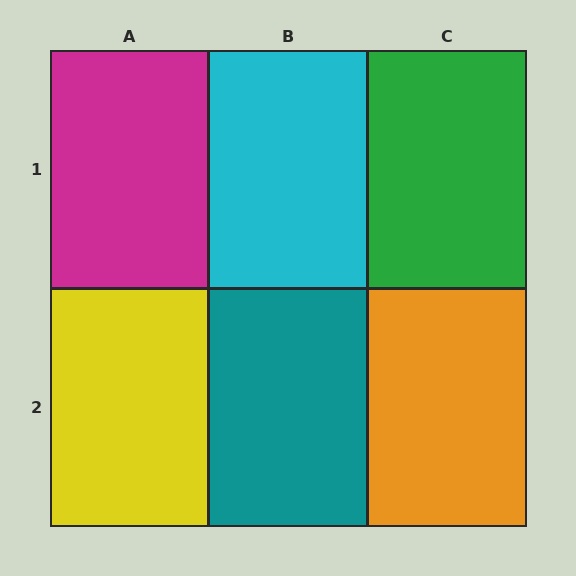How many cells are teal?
1 cell is teal.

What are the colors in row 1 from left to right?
Magenta, cyan, green.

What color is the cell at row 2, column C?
Orange.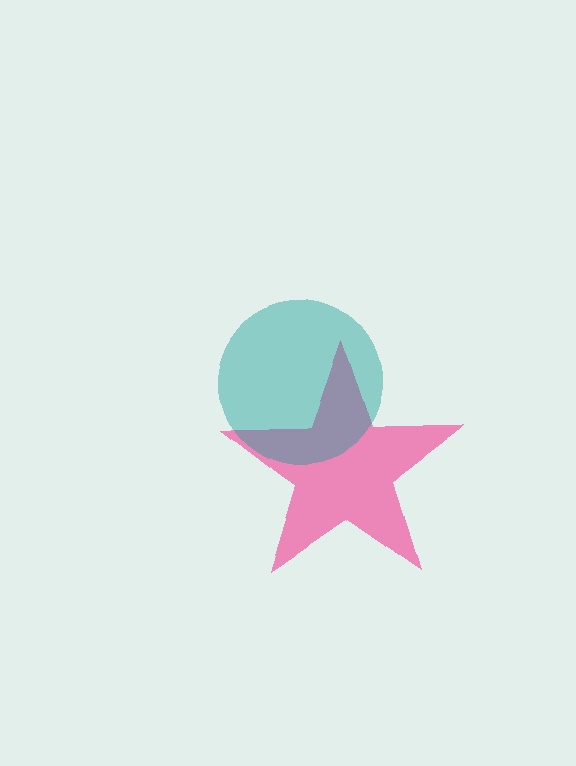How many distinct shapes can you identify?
There are 2 distinct shapes: a pink star, a teal circle.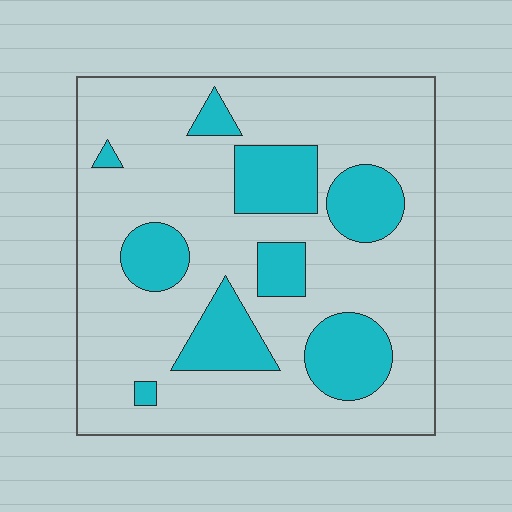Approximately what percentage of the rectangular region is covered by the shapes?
Approximately 25%.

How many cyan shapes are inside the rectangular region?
9.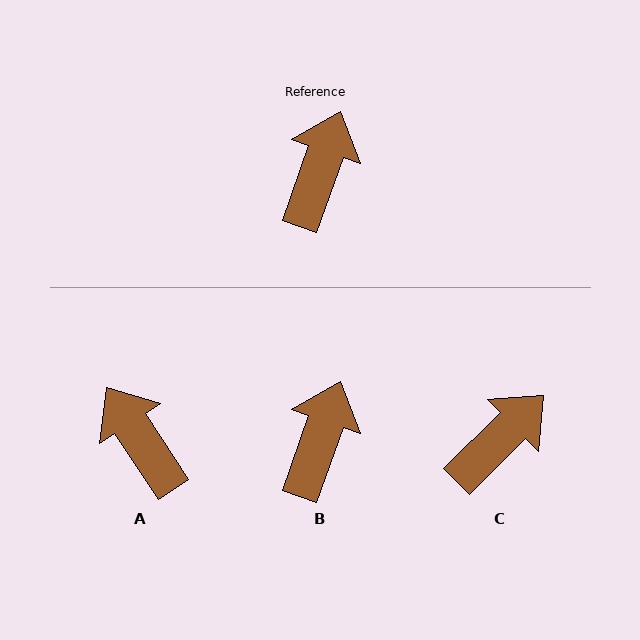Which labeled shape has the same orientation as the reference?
B.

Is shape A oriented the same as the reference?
No, it is off by about 53 degrees.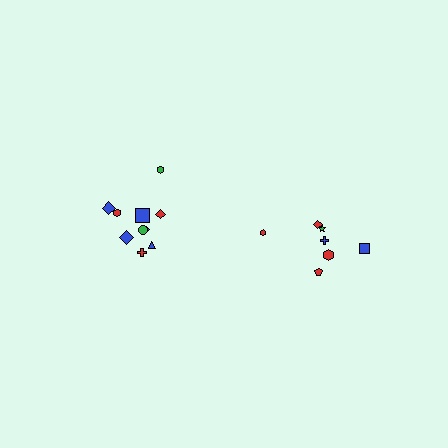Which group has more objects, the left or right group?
The left group.